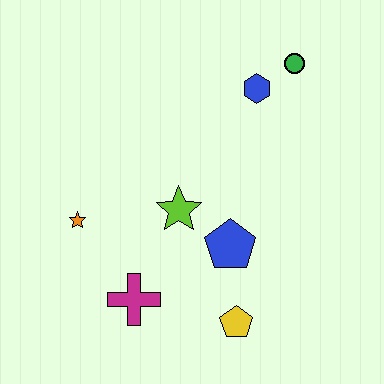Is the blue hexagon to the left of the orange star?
No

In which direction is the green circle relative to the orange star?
The green circle is to the right of the orange star.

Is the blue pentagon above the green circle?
No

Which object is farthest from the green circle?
The magenta cross is farthest from the green circle.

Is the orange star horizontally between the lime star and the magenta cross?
No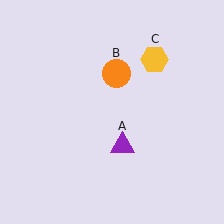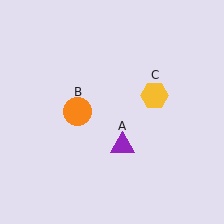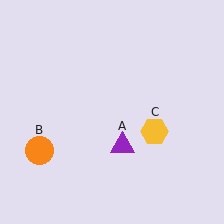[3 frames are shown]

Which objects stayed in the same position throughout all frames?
Purple triangle (object A) remained stationary.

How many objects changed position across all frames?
2 objects changed position: orange circle (object B), yellow hexagon (object C).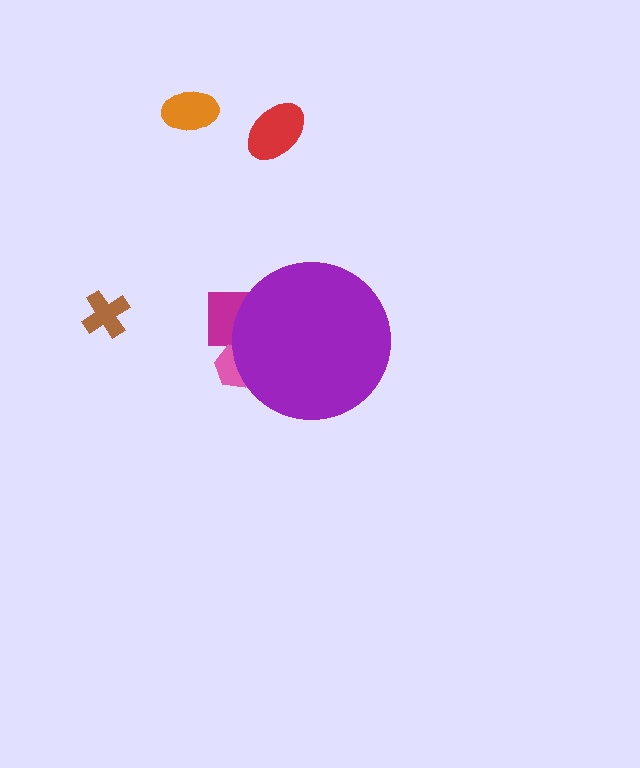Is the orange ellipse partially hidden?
No, the orange ellipse is fully visible.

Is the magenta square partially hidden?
Yes, the magenta square is partially hidden behind the purple circle.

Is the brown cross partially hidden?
No, the brown cross is fully visible.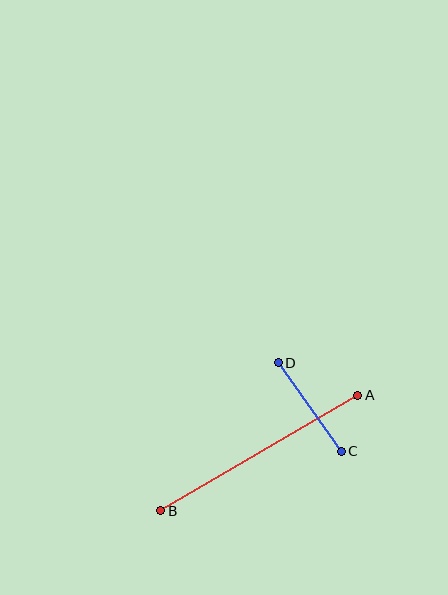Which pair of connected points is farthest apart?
Points A and B are farthest apart.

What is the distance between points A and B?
The distance is approximately 229 pixels.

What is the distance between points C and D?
The distance is approximately 109 pixels.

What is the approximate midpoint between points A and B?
The midpoint is at approximately (259, 453) pixels.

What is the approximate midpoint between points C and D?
The midpoint is at approximately (310, 407) pixels.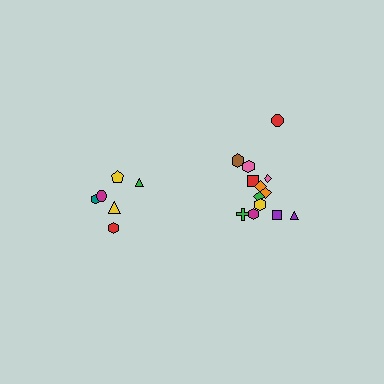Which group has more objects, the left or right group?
The right group.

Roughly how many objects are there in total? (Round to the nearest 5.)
Roughly 20 objects in total.